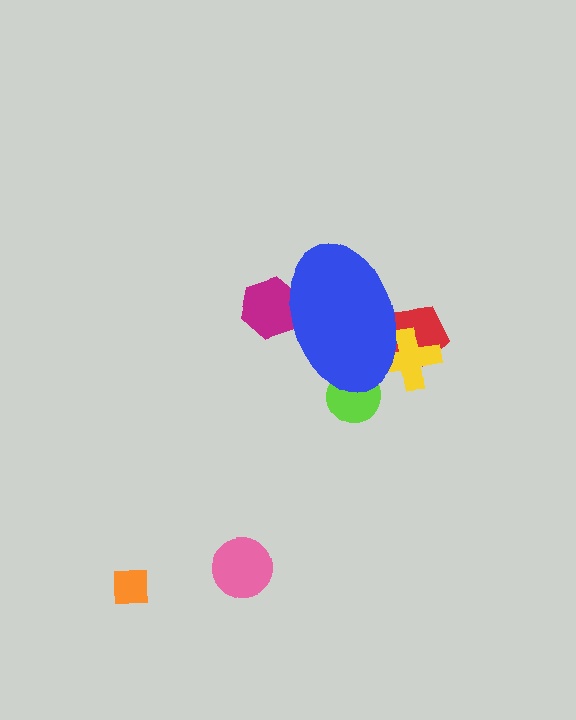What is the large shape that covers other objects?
A blue ellipse.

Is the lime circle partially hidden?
Yes, the lime circle is partially hidden behind the blue ellipse.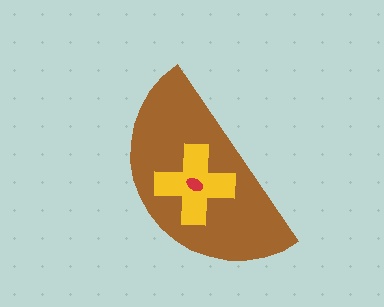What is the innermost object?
The red ellipse.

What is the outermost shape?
The brown semicircle.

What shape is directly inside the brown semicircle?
The yellow cross.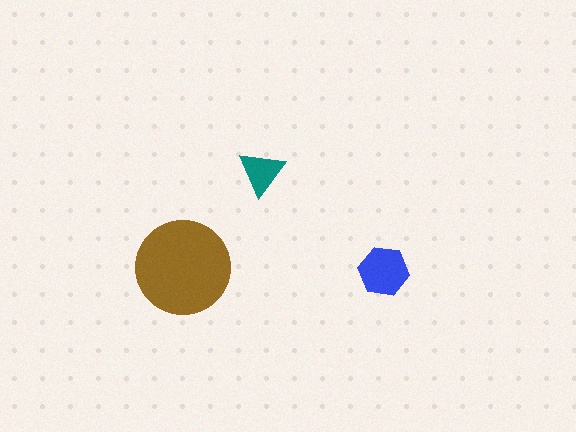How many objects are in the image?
There are 3 objects in the image.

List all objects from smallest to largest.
The teal triangle, the blue hexagon, the brown circle.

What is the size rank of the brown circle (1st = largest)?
1st.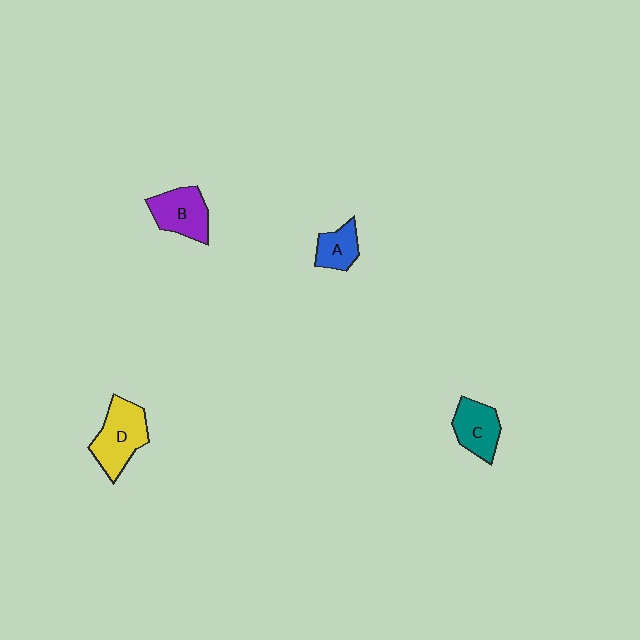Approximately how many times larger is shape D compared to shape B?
Approximately 1.2 times.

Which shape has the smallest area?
Shape A (blue).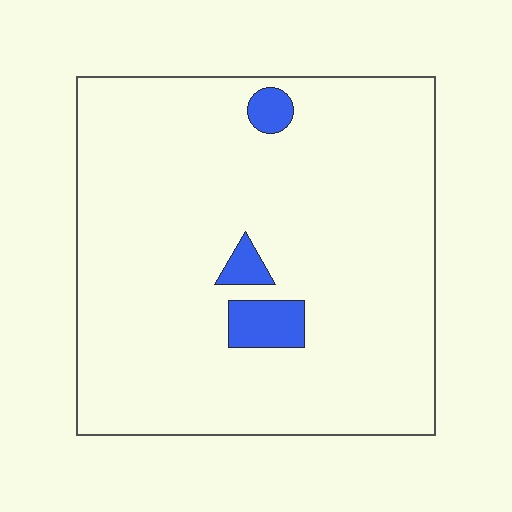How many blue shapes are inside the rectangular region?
3.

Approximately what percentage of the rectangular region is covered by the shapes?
Approximately 5%.